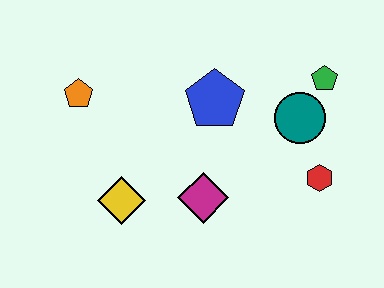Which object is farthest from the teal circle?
The orange pentagon is farthest from the teal circle.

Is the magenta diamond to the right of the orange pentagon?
Yes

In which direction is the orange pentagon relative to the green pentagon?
The orange pentagon is to the left of the green pentagon.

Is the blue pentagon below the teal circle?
No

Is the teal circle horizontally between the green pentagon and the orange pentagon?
Yes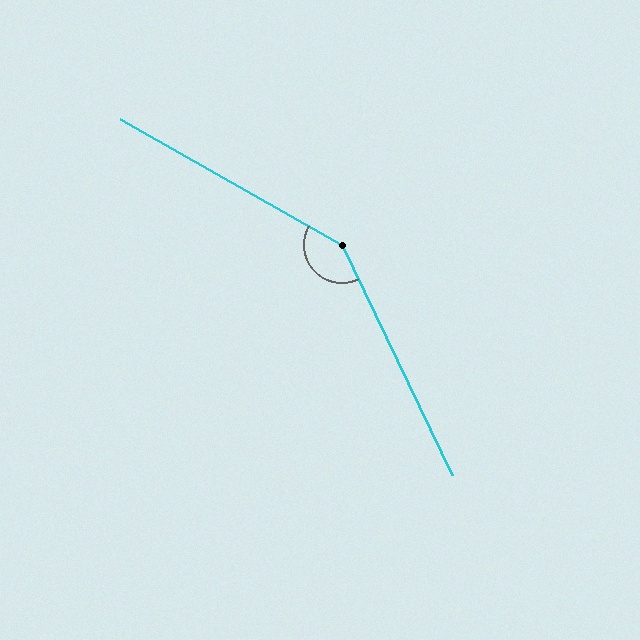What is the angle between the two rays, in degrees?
Approximately 145 degrees.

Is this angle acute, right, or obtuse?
It is obtuse.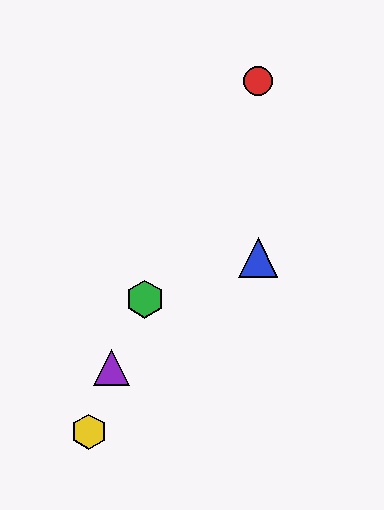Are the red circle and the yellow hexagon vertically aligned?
No, the red circle is at x≈258 and the yellow hexagon is at x≈89.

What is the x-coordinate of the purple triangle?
The purple triangle is at x≈112.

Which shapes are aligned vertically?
The red circle, the blue triangle are aligned vertically.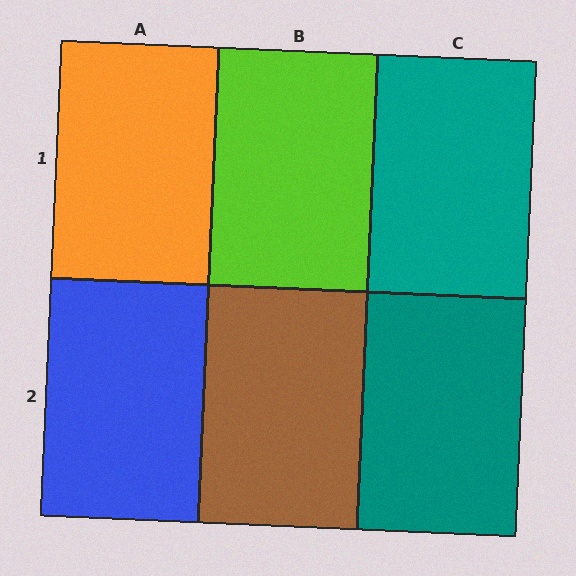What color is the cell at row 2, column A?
Blue.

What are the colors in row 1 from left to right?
Orange, lime, teal.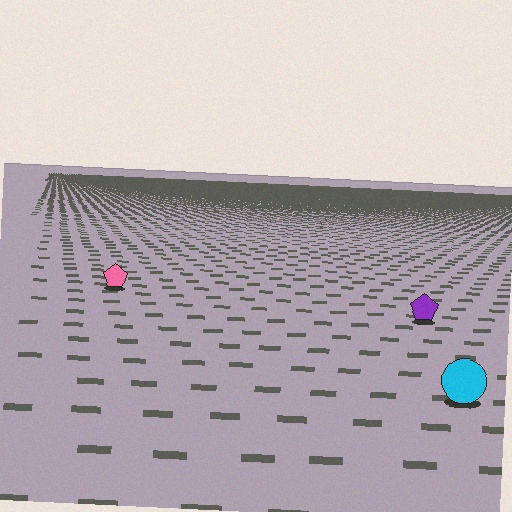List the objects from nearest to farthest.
From nearest to farthest: the cyan circle, the purple pentagon, the pink pentagon.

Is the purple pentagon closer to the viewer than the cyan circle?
No. The cyan circle is closer — you can tell from the texture gradient: the ground texture is coarser near it.